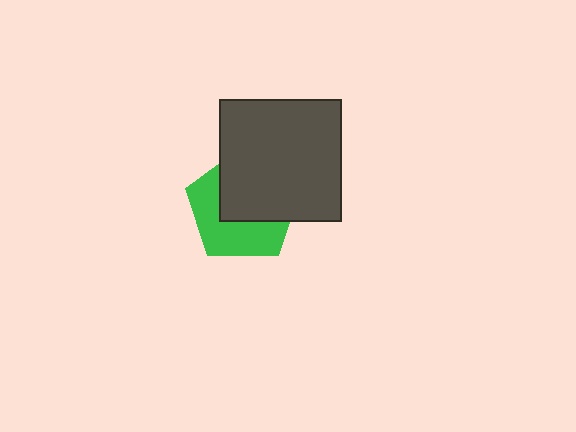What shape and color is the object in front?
The object in front is a dark gray square.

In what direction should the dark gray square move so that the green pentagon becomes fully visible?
The dark gray square should move toward the upper-right. That is the shortest direction to clear the overlap and leave the green pentagon fully visible.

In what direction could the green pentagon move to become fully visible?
The green pentagon could move toward the lower-left. That would shift it out from behind the dark gray square entirely.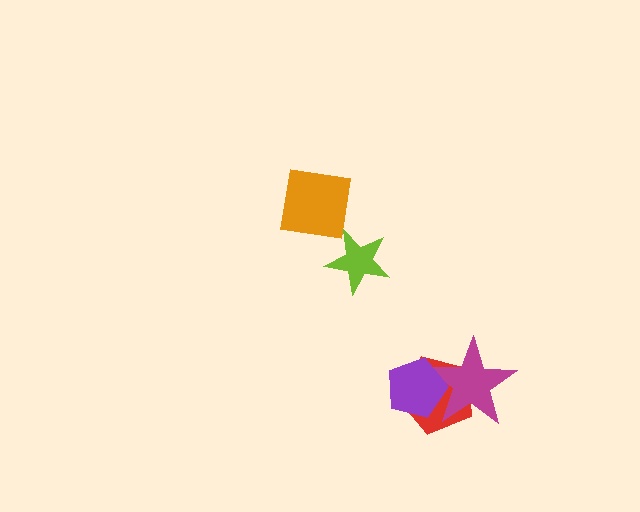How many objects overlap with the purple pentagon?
2 objects overlap with the purple pentagon.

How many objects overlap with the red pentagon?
2 objects overlap with the red pentagon.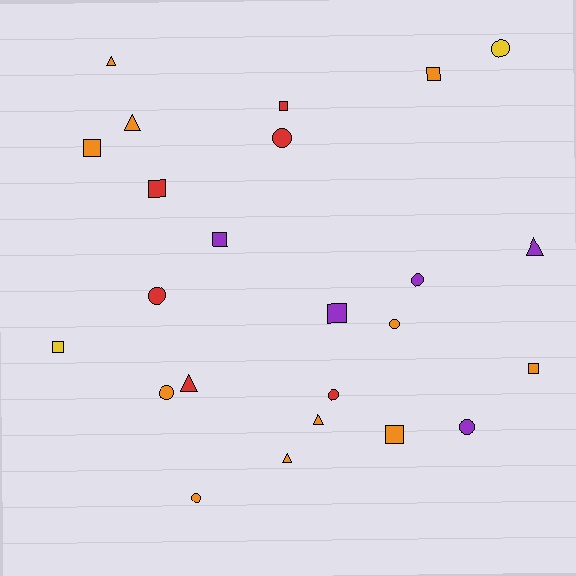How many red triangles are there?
There is 1 red triangle.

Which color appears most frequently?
Orange, with 11 objects.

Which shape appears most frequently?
Square, with 9 objects.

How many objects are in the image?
There are 24 objects.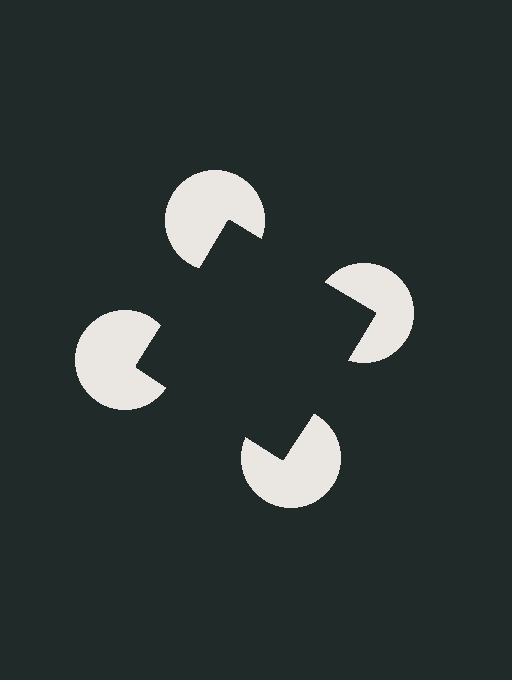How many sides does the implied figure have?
4 sides.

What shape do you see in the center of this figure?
An illusory square — its edges are inferred from the aligned wedge cuts in the pac-man discs, not physically drawn.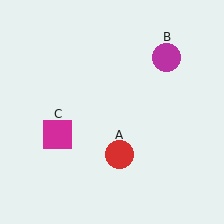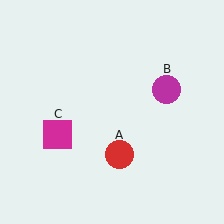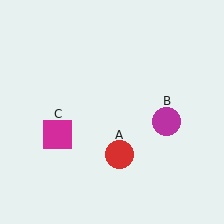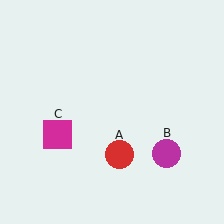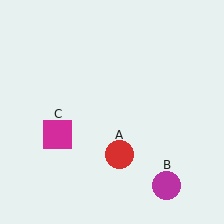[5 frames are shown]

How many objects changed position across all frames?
1 object changed position: magenta circle (object B).